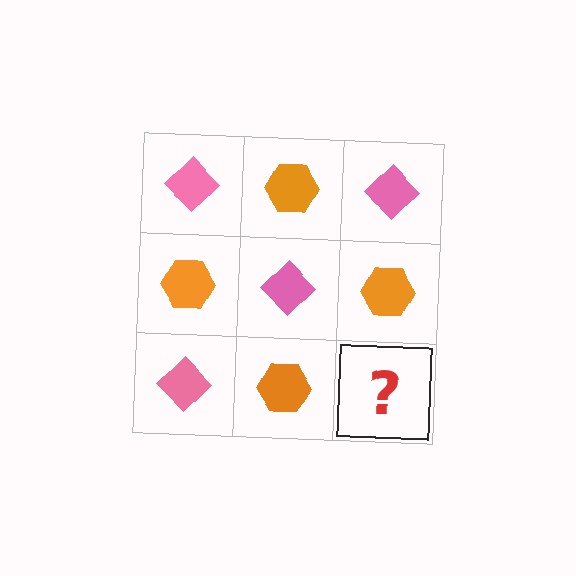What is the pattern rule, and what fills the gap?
The rule is that it alternates pink diamond and orange hexagon in a checkerboard pattern. The gap should be filled with a pink diamond.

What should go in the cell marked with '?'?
The missing cell should contain a pink diamond.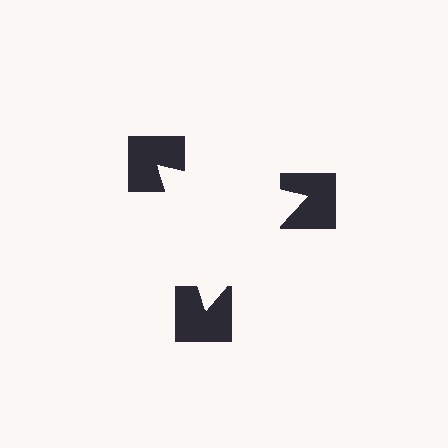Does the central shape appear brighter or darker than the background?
It typically appears slightly brighter than the background, even though no actual brightness change is drawn.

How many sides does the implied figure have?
3 sides.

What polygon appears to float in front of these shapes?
An illusory triangle — its edges are inferred from the aligned wedge cuts in the notched squares, not physically drawn.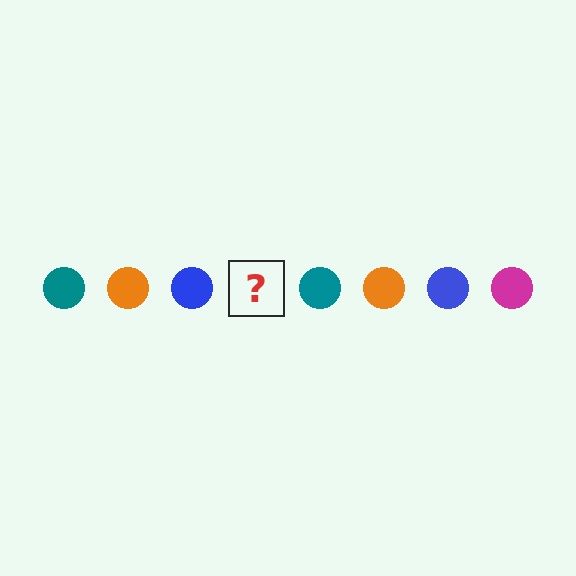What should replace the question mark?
The question mark should be replaced with a magenta circle.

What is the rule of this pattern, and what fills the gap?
The rule is that the pattern cycles through teal, orange, blue, magenta circles. The gap should be filled with a magenta circle.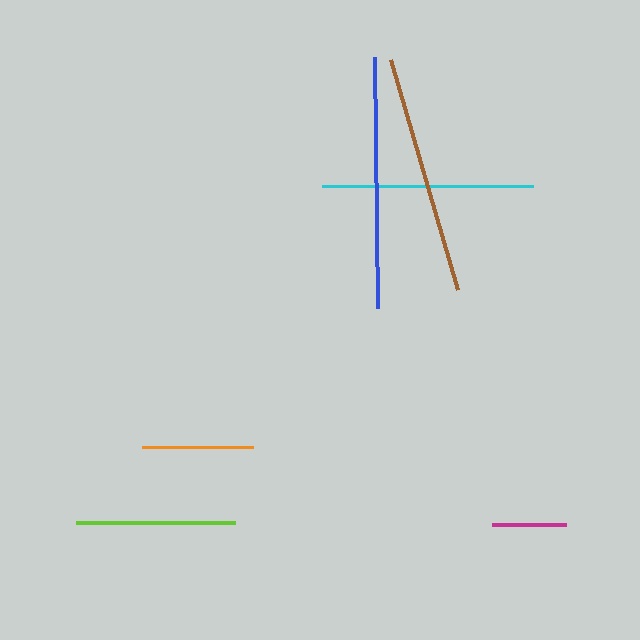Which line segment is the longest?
The blue line is the longest at approximately 251 pixels.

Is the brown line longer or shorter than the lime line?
The brown line is longer than the lime line.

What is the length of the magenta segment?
The magenta segment is approximately 74 pixels long.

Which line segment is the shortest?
The magenta line is the shortest at approximately 74 pixels.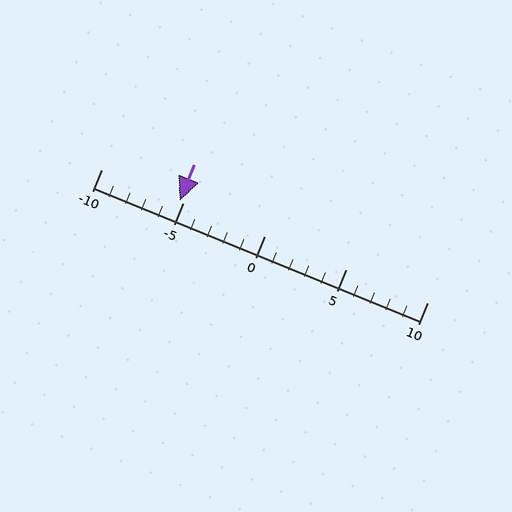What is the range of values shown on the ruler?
The ruler shows values from -10 to 10.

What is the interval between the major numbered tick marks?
The major tick marks are spaced 5 units apart.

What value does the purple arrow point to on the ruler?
The purple arrow points to approximately -5.